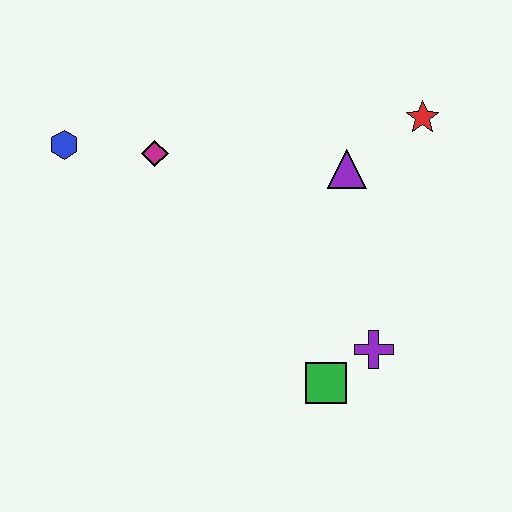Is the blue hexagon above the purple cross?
Yes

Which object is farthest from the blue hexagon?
The purple cross is farthest from the blue hexagon.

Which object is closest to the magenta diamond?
The blue hexagon is closest to the magenta diamond.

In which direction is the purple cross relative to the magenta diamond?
The purple cross is to the right of the magenta diamond.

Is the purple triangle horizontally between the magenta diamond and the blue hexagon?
No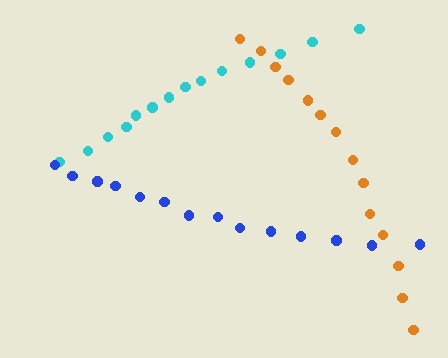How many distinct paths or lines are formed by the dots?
There are 3 distinct paths.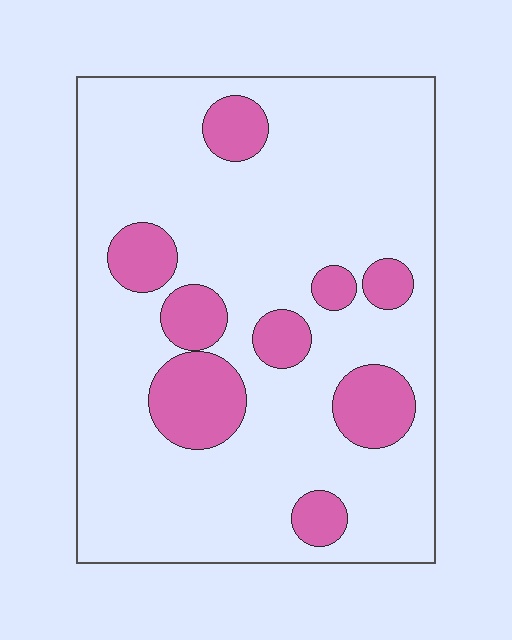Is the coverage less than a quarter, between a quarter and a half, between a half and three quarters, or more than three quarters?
Less than a quarter.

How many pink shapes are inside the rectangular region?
9.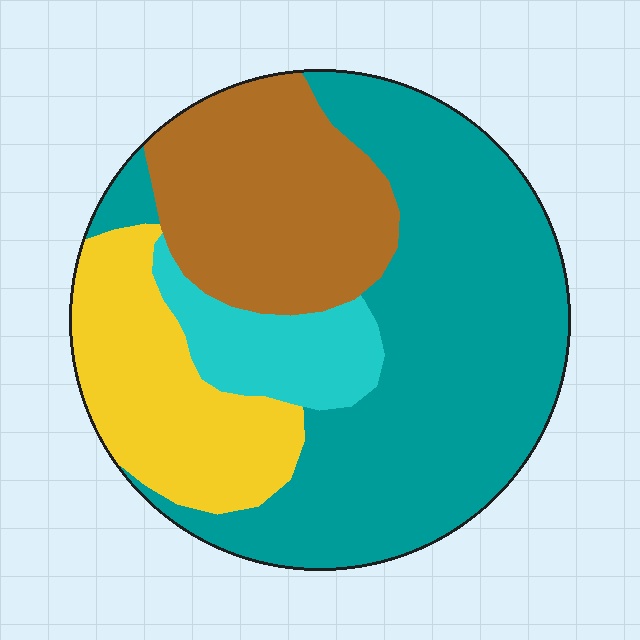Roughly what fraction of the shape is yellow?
Yellow covers around 20% of the shape.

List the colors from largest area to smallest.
From largest to smallest: teal, brown, yellow, cyan.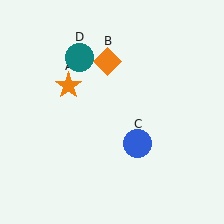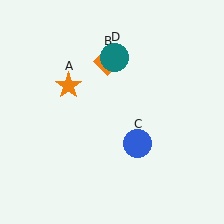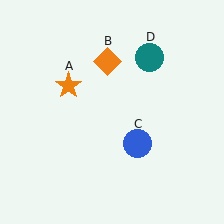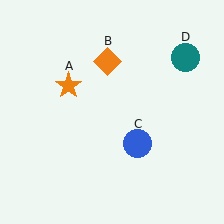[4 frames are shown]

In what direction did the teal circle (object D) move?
The teal circle (object D) moved right.